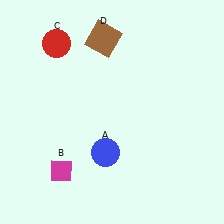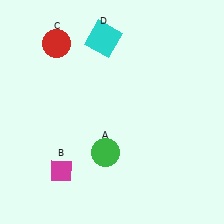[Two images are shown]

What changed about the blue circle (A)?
In Image 1, A is blue. In Image 2, it changed to green.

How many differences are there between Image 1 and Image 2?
There are 2 differences between the two images.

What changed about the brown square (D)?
In Image 1, D is brown. In Image 2, it changed to cyan.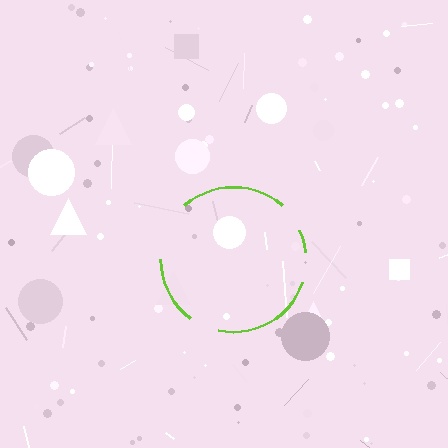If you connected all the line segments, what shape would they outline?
They would outline a circle.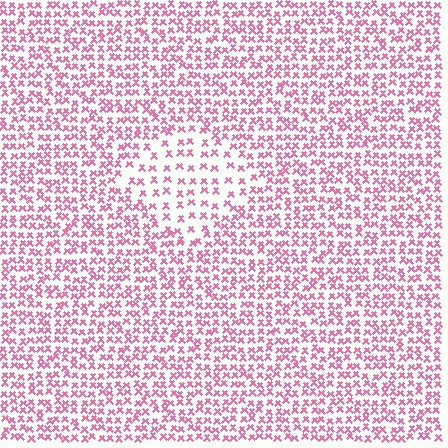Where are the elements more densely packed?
The elements are more densely packed outside the diamond boundary.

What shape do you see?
I see a diamond.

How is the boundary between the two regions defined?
The boundary is defined by a change in element density (approximately 2.0x ratio). All elements are the same color, size, and shape.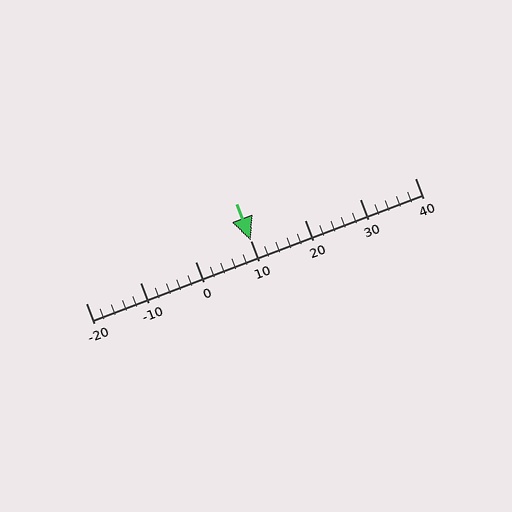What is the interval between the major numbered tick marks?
The major tick marks are spaced 10 units apart.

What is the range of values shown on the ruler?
The ruler shows values from -20 to 40.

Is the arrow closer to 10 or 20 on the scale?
The arrow is closer to 10.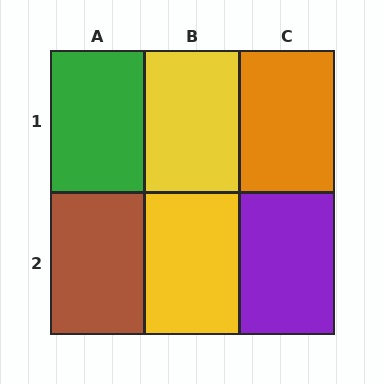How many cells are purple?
1 cell is purple.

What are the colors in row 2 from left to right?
Brown, yellow, purple.